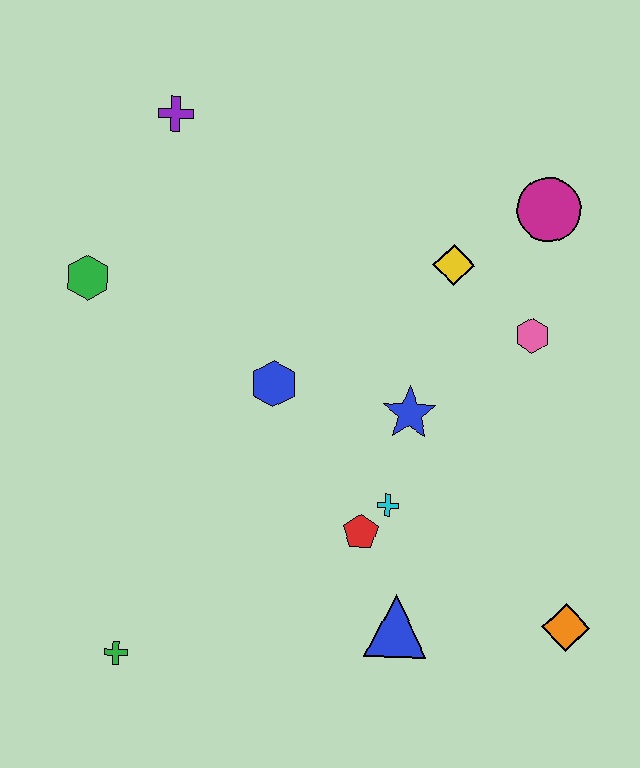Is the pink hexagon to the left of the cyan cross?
No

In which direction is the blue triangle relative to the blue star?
The blue triangle is below the blue star.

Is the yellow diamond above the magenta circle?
No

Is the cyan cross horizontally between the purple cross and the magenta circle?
Yes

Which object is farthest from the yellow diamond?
The green cross is farthest from the yellow diamond.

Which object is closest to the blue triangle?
The red pentagon is closest to the blue triangle.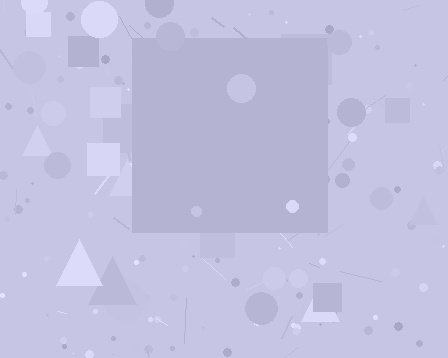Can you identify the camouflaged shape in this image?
The camouflaged shape is a square.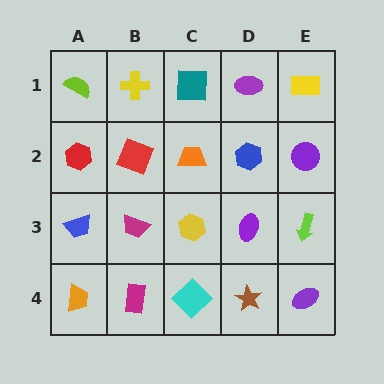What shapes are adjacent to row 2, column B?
A yellow cross (row 1, column B), a magenta trapezoid (row 3, column B), a red hexagon (row 2, column A), an orange trapezoid (row 2, column C).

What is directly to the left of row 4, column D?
A cyan diamond.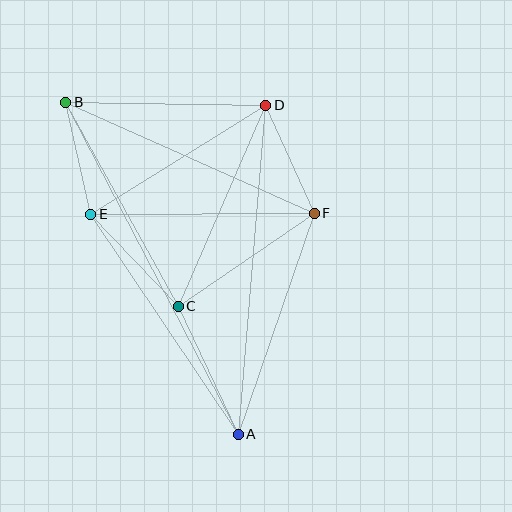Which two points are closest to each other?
Points B and E are closest to each other.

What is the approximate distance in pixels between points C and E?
The distance between C and E is approximately 127 pixels.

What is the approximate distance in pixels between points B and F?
The distance between B and F is approximately 272 pixels.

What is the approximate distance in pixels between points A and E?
The distance between A and E is approximately 265 pixels.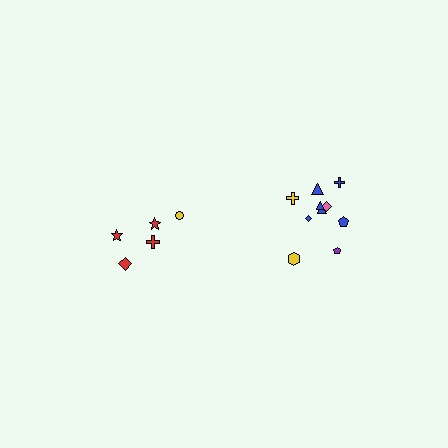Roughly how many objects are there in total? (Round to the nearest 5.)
Roughly 15 objects in total.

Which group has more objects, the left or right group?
The right group.